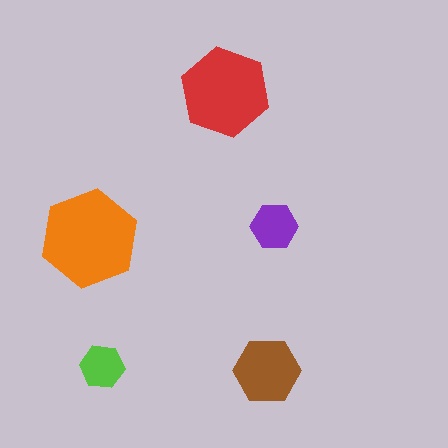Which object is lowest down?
The brown hexagon is bottommost.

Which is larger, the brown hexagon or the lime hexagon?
The brown one.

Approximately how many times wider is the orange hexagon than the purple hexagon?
About 2 times wider.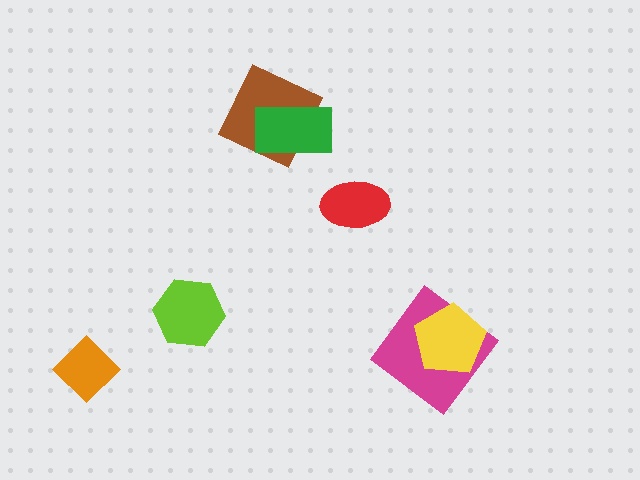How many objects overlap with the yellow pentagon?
1 object overlaps with the yellow pentagon.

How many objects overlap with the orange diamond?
0 objects overlap with the orange diamond.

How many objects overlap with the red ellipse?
0 objects overlap with the red ellipse.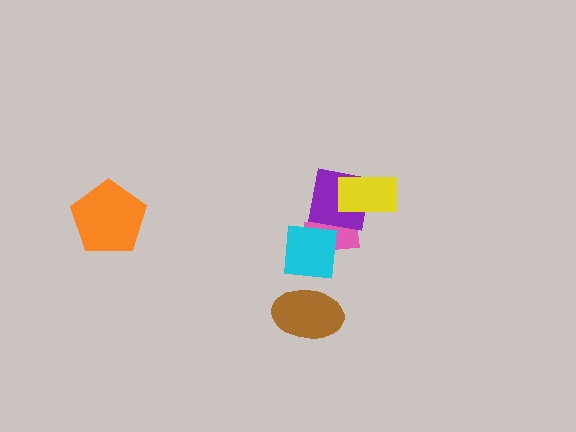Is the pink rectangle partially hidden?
Yes, it is partially covered by another shape.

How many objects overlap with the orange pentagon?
0 objects overlap with the orange pentagon.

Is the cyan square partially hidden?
Yes, it is partially covered by another shape.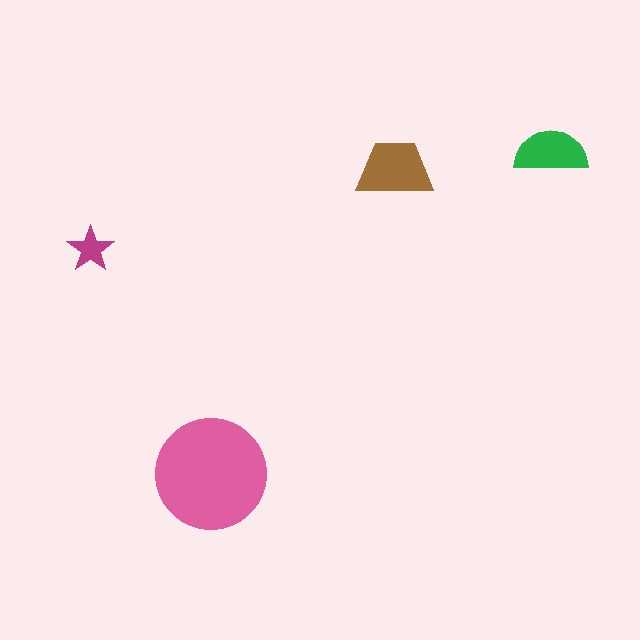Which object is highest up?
The green semicircle is topmost.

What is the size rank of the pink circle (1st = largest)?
1st.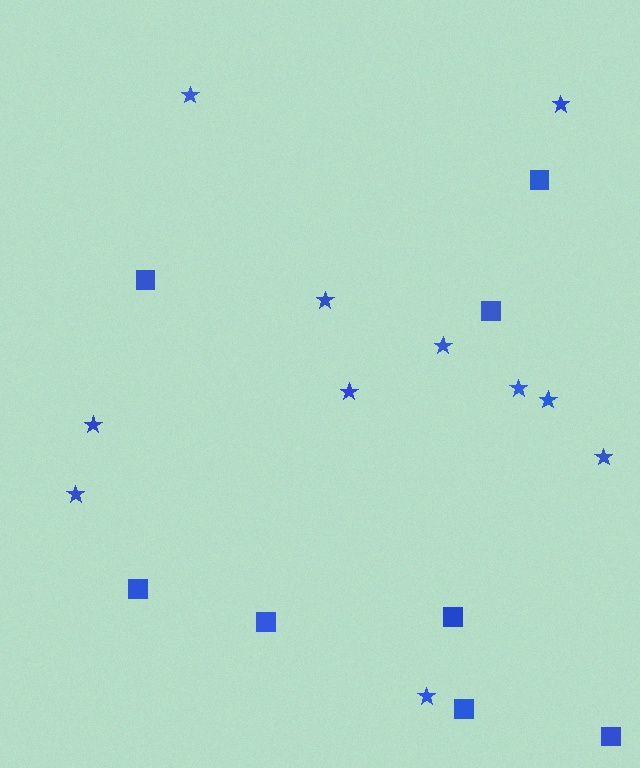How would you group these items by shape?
There are 2 groups: one group of stars (11) and one group of squares (8).